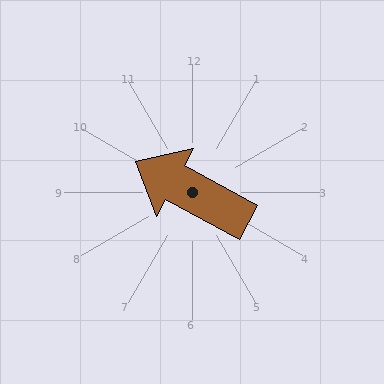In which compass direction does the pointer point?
Northwest.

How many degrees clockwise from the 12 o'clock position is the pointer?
Approximately 298 degrees.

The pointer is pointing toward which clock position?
Roughly 10 o'clock.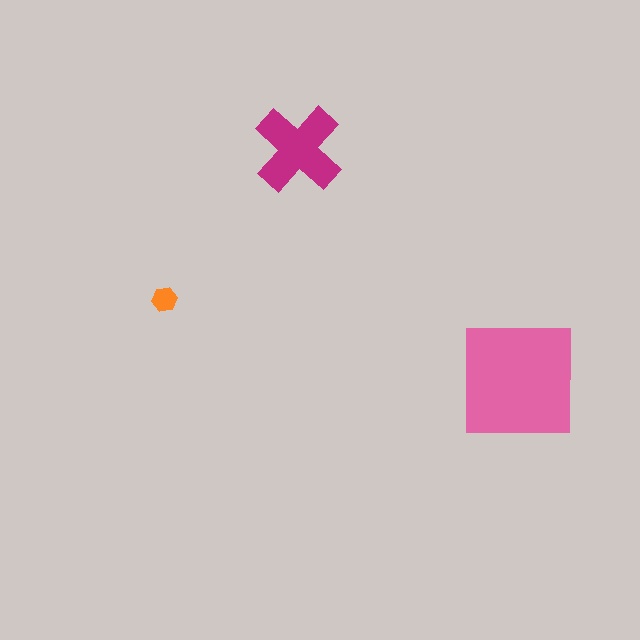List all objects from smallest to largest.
The orange hexagon, the magenta cross, the pink square.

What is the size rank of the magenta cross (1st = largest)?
2nd.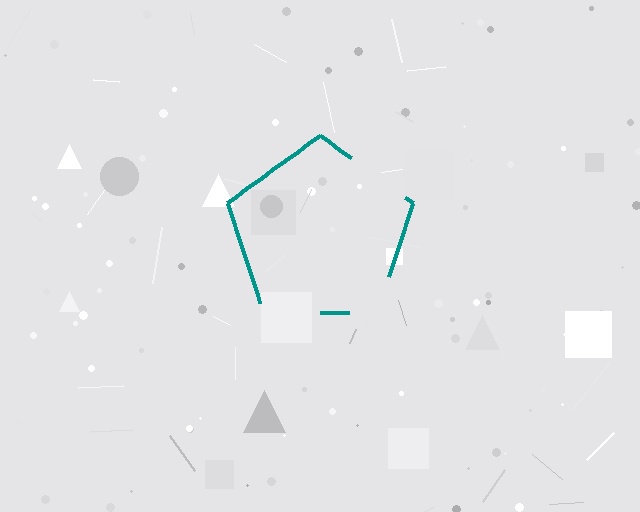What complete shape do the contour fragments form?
The contour fragments form a pentagon.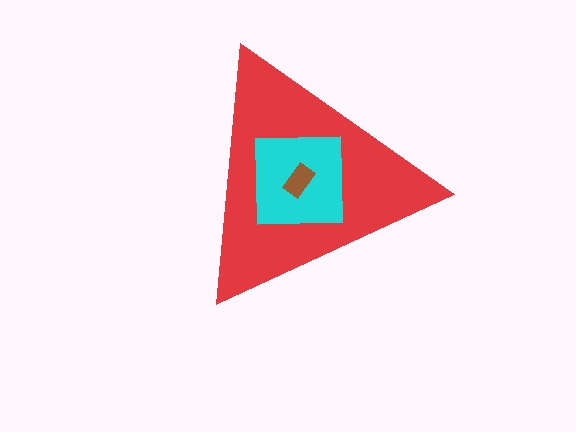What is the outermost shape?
The red triangle.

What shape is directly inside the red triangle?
The cyan square.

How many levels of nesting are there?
3.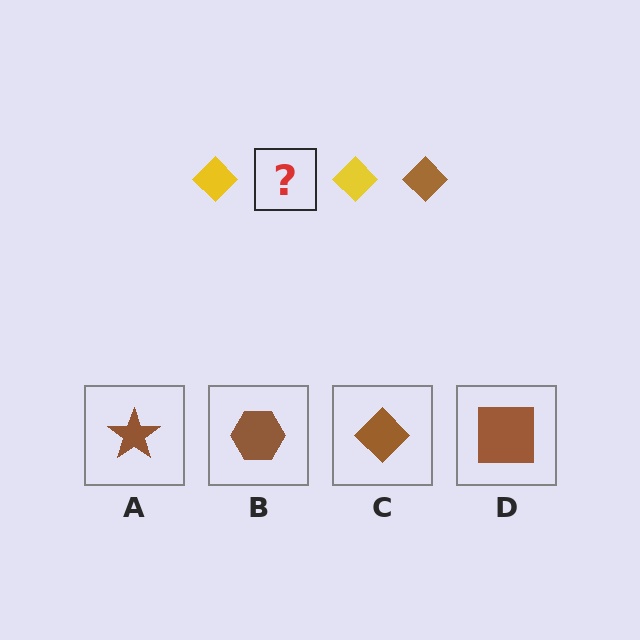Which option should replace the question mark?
Option C.